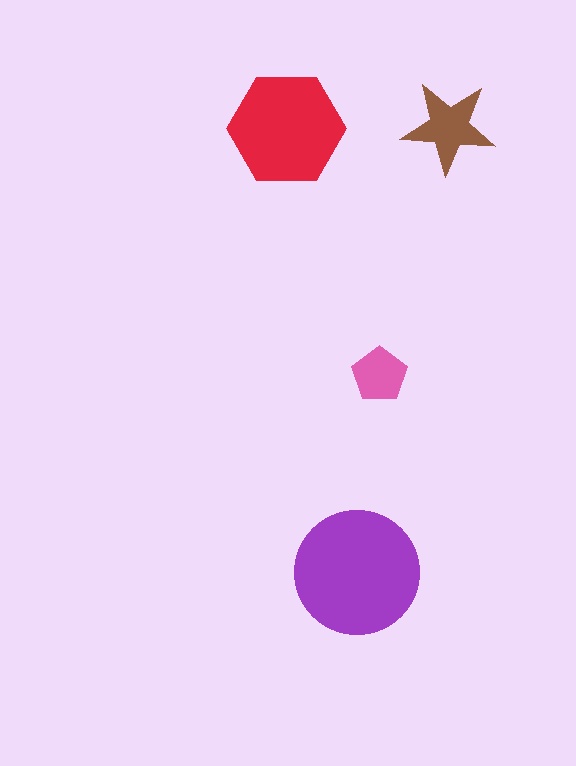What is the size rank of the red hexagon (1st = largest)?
2nd.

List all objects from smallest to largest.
The pink pentagon, the brown star, the red hexagon, the purple circle.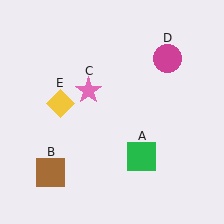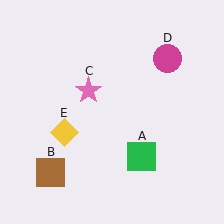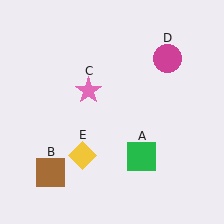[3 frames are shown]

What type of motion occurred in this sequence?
The yellow diamond (object E) rotated counterclockwise around the center of the scene.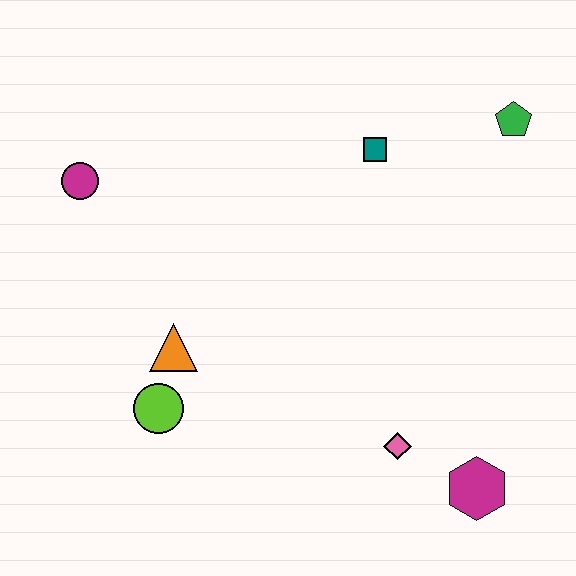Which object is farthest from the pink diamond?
The magenta circle is farthest from the pink diamond.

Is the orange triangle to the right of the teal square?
No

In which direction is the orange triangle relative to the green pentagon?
The orange triangle is to the left of the green pentagon.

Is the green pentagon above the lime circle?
Yes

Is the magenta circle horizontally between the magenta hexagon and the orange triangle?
No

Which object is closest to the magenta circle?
The orange triangle is closest to the magenta circle.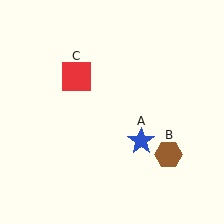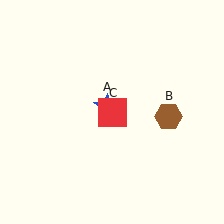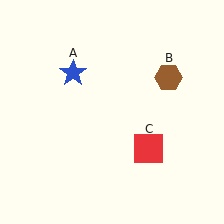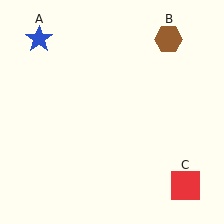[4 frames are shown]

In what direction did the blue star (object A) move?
The blue star (object A) moved up and to the left.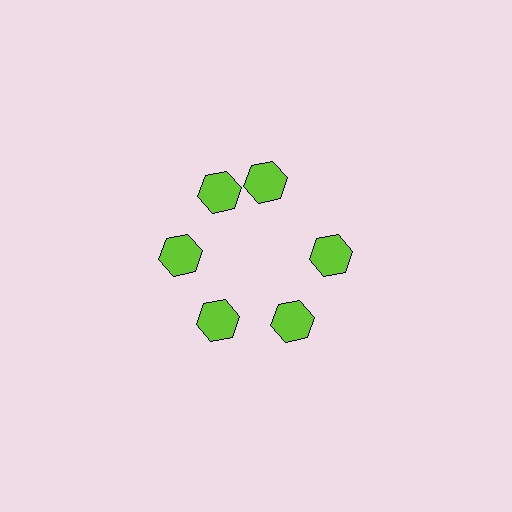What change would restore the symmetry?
The symmetry would be restored by rotating it back into even spacing with its neighbors so that all 6 hexagons sit at equal angles and equal distance from the center.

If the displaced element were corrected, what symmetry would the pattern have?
It would have 6-fold rotational symmetry — the pattern would map onto itself every 60 degrees.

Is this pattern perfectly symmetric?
No. The 6 lime hexagons are arranged in a ring, but one element near the 1 o'clock position is rotated out of alignment along the ring, breaking the 6-fold rotational symmetry.